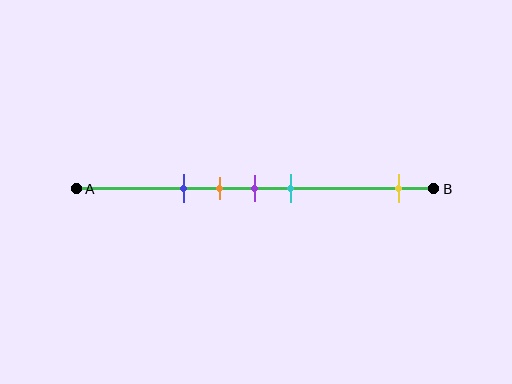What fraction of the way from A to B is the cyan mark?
The cyan mark is approximately 60% (0.6) of the way from A to B.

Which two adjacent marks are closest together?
The orange and purple marks are the closest adjacent pair.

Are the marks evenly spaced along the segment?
No, the marks are not evenly spaced.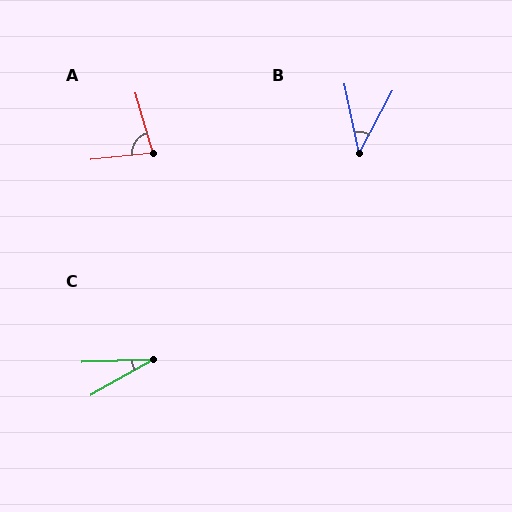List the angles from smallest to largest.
C (28°), B (40°), A (79°).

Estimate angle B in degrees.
Approximately 40 degrees.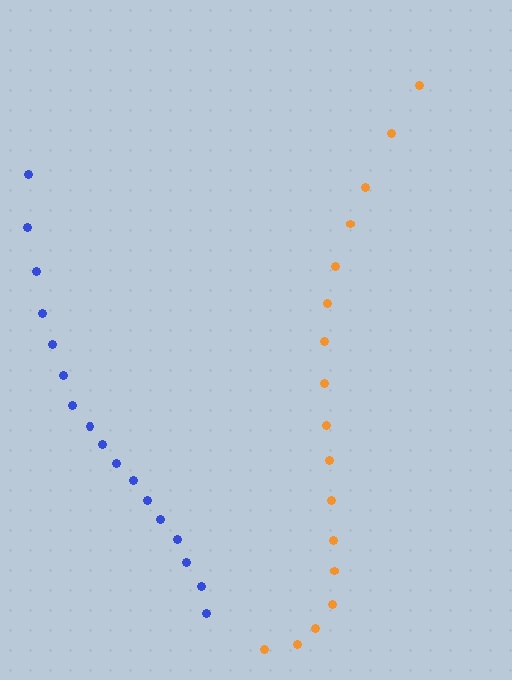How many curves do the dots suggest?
There are 2 distinct paths.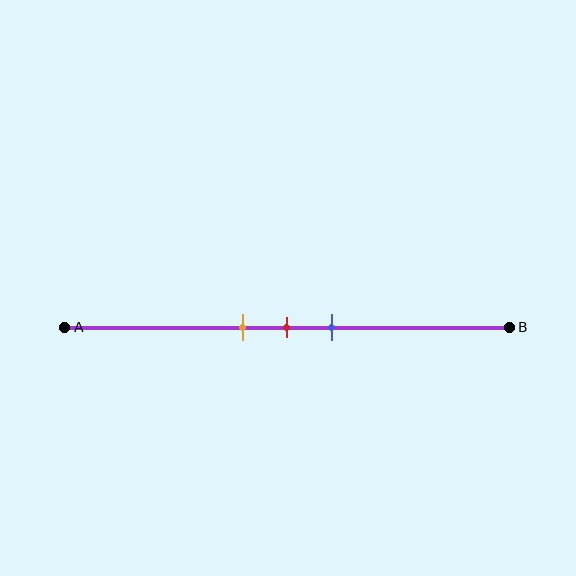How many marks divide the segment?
There are 3 marks dividing the segment.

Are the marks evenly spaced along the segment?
Yes, the marks are approximately evenly spaced.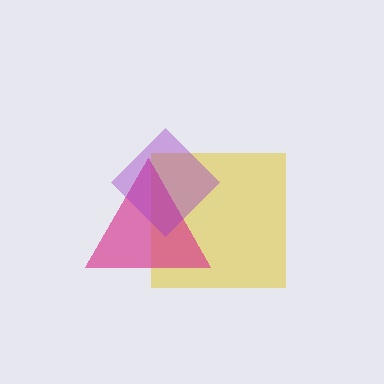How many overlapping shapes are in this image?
There are 3 overlapping shapes in the image.